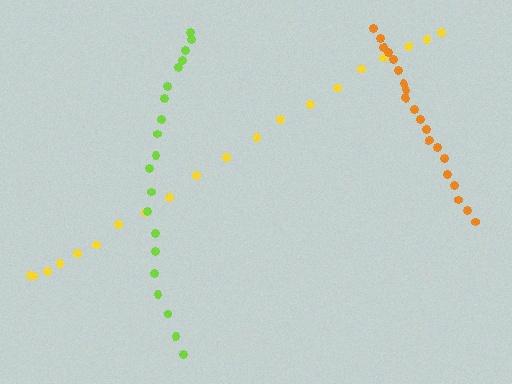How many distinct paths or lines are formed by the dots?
There are 3 distinct paths.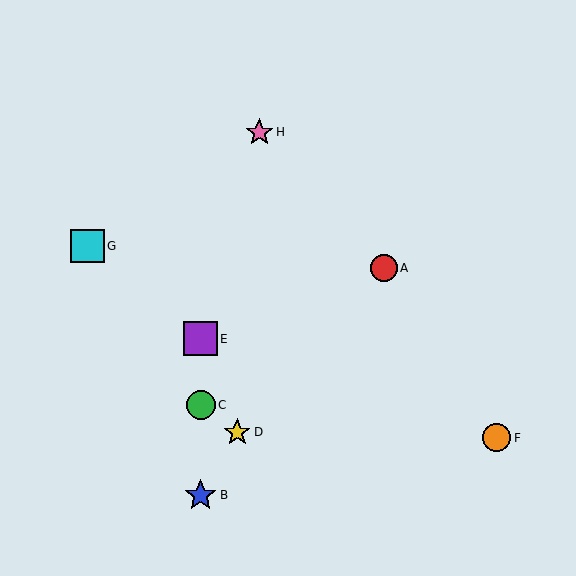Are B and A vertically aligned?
No, B is at x≈201 and A is at x≈384.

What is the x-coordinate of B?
Object B is at x≈201.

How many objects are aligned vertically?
3 objects (B, C, E) are aligned vertically.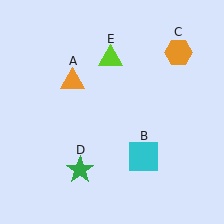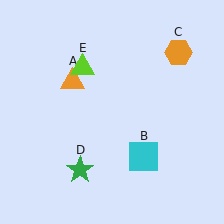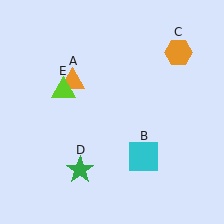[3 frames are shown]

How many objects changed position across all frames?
1 object changed position: lime triangle (object E).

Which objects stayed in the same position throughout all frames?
Orange triangle (object A) and cyan square (object B) and orange hexagon (object C) and green star (object D) remained stationary.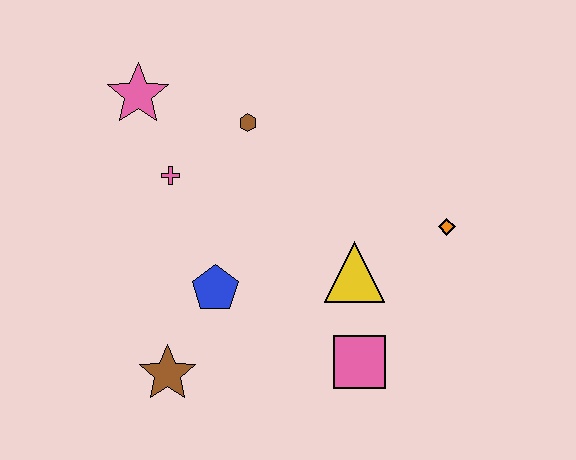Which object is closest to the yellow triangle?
The pink square is closest to the yellow triangle.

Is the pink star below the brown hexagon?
No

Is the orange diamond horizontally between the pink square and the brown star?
No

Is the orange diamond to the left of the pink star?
No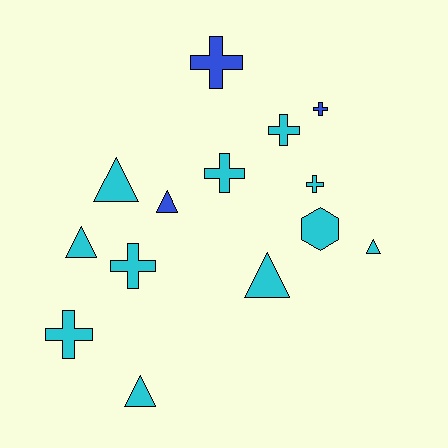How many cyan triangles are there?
There are 5 cyan triangles.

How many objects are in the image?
There are 14 objects.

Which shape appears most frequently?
Cross, with 7 objects.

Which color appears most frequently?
Cyan, with 11 objects.